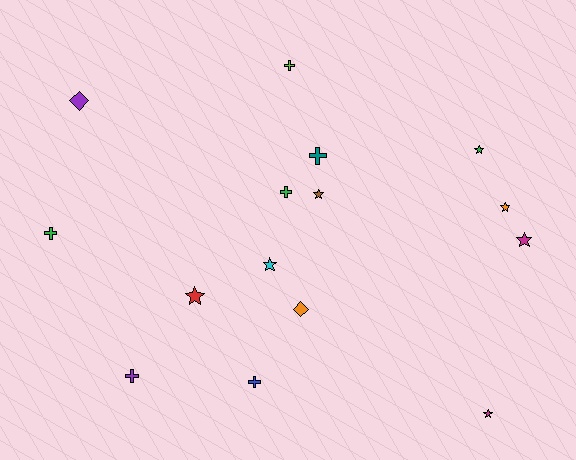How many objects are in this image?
There are 15 objects.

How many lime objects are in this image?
There is 1 lime object.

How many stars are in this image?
There are 7 stars.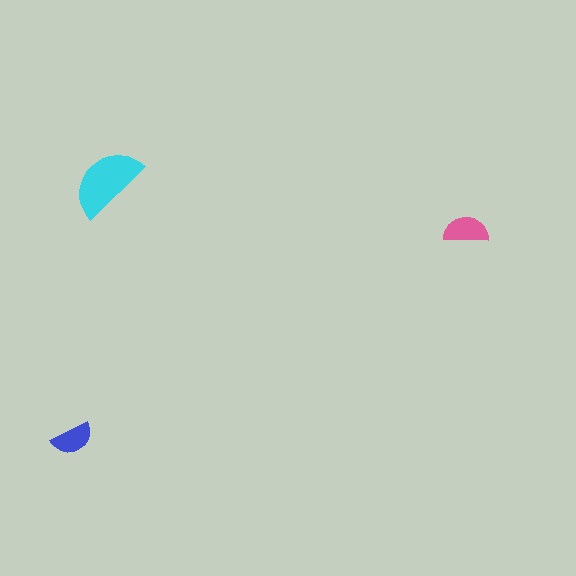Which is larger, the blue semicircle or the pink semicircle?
The pink one.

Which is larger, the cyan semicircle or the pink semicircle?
The cyan one.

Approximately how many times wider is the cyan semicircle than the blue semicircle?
About 2 times wider.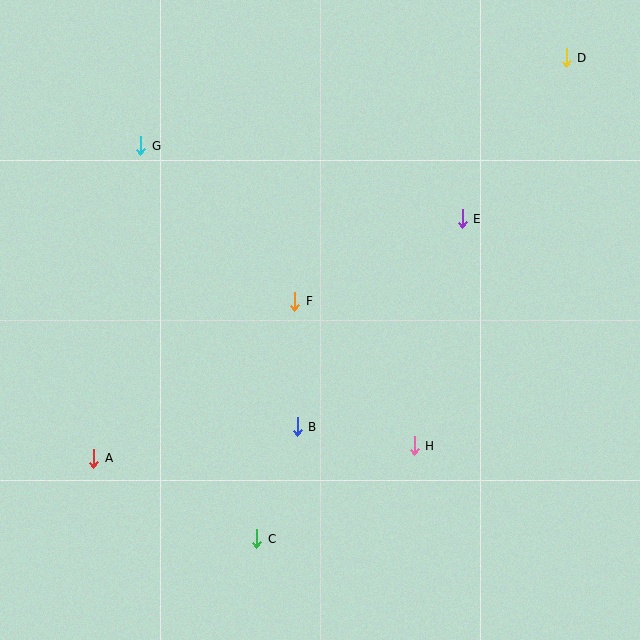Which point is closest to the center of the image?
Point F at (295, 301) is closest to the center.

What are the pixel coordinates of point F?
Point F is at (295, 301).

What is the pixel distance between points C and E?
The distance between C and E is 380 pixels.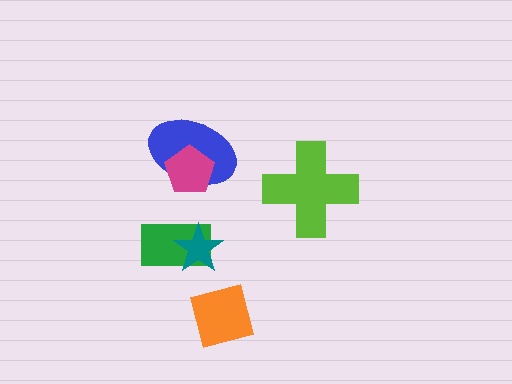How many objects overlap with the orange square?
0 objects overlap with the orange square.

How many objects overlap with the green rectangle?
1 object overlaps with the green rectangle.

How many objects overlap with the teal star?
1 object overlaps with the teal star.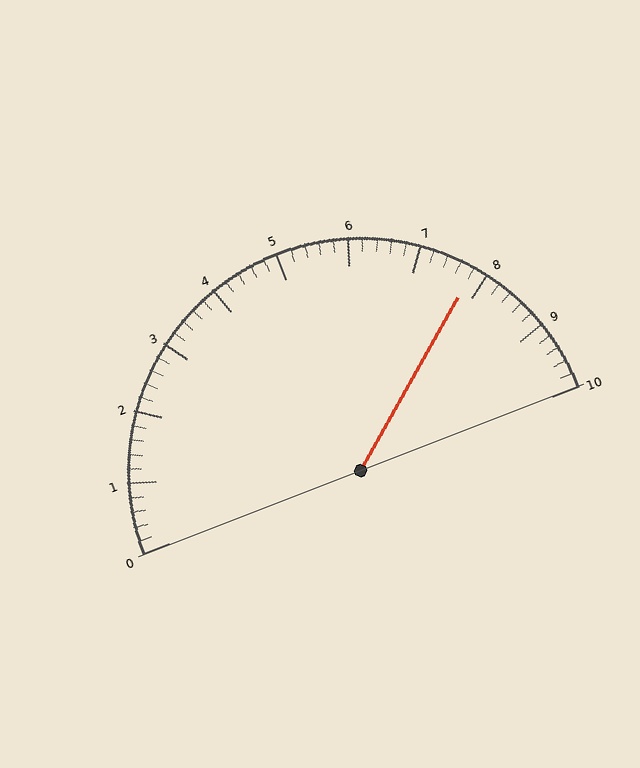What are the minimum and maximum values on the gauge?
The gauge ranges from 0 to 10.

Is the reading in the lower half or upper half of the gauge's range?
The reading is in the upper half of the range (0 to 10).